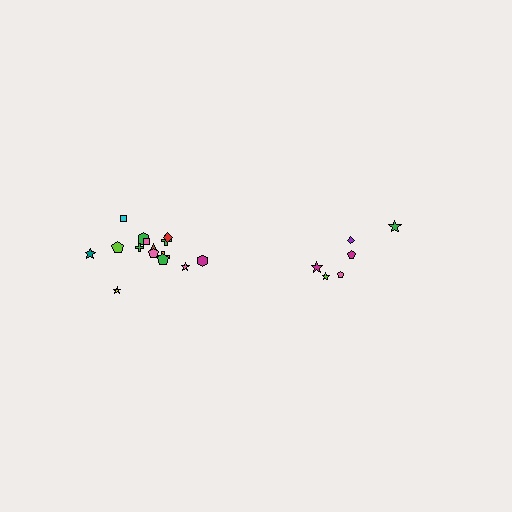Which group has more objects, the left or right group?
The left group.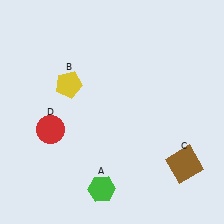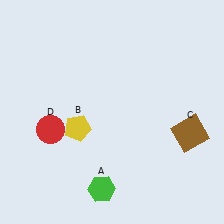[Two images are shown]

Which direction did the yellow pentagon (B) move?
The yellow pentagon (B) moved down.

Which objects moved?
The objects that moved are: the yellow pentagon (B), the brown square (C).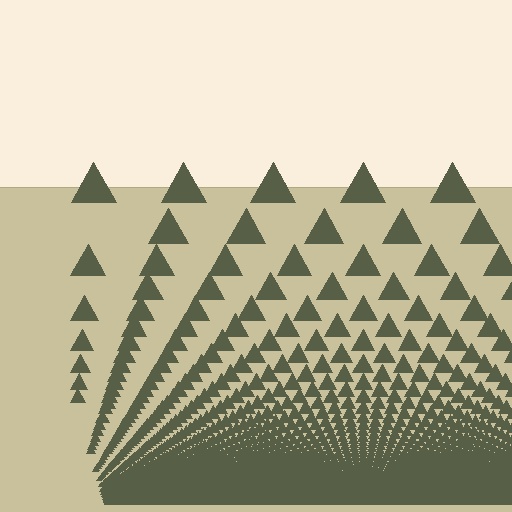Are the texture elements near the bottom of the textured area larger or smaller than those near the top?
Smaller. The gradient is inverted — elements near the bottom are smaller and denser.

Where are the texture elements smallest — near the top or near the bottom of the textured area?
Near the bottom.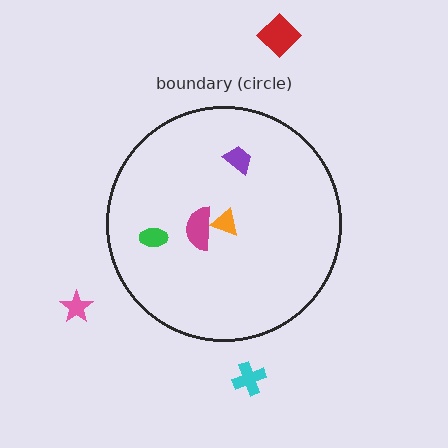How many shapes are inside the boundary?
4 inside, 3 outside.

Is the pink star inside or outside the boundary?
Outside.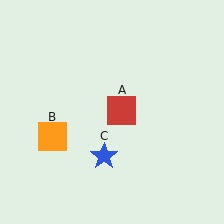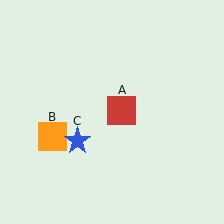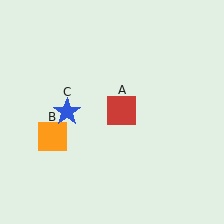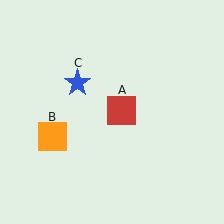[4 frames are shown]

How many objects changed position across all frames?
1 object changed position: blue star (object C).